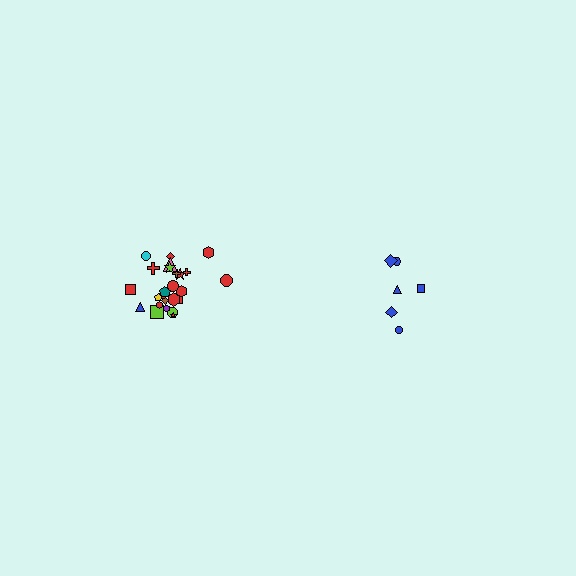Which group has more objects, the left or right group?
The left group.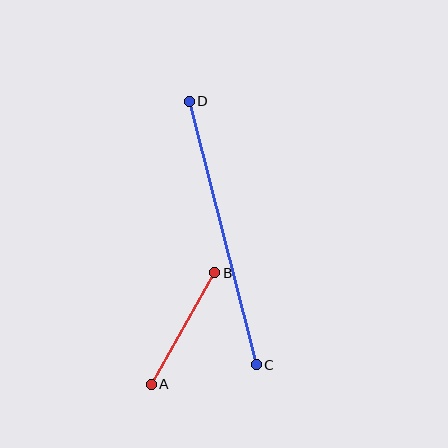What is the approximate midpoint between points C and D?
The midpoint is at approximately (223, 233) pixels.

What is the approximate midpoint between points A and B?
The midpoint is at approximately (183, 328) pixels.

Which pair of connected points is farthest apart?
Points C and D are farthest apart.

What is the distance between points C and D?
The distance is approximately 272 pixels.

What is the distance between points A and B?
The distance is approximately 128 pixels.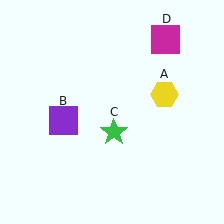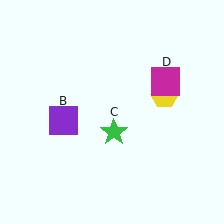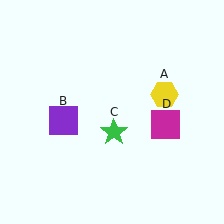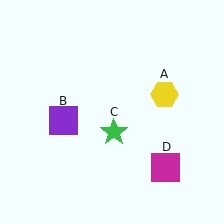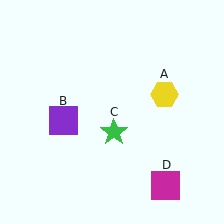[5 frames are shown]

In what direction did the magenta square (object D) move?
The magenta square (object D) moved down.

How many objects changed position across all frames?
1 object changed position: magenta square (object D).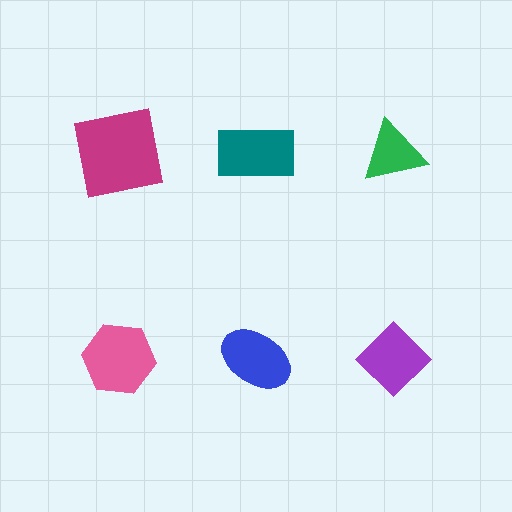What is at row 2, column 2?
A blue ellipse.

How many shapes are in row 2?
3 shapes.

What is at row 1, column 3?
A green triangle.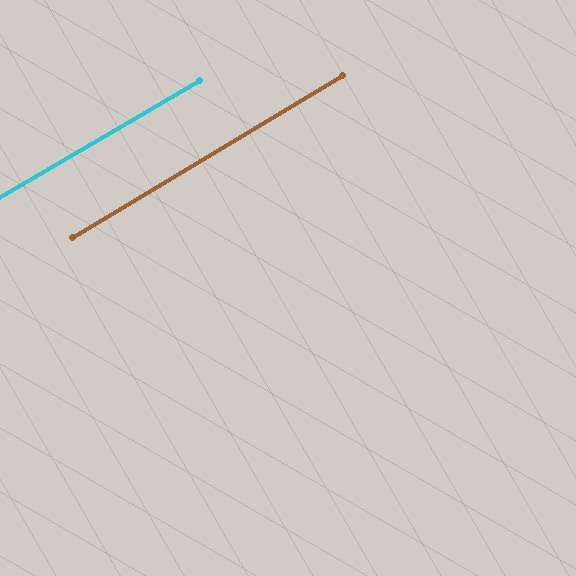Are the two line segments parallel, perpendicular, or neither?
Parallel — their directions differ by only 1.0°.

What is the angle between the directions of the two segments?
Approximately 1 degree.